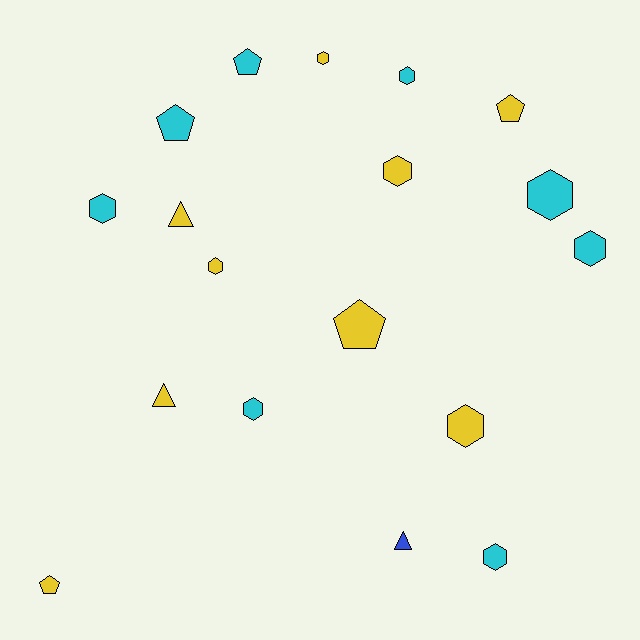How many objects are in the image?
There are 18 objects.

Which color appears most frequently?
Yellow, with 9 objects.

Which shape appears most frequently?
Hexagon, with 10 objects.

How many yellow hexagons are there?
There are 4 yellow hexagons.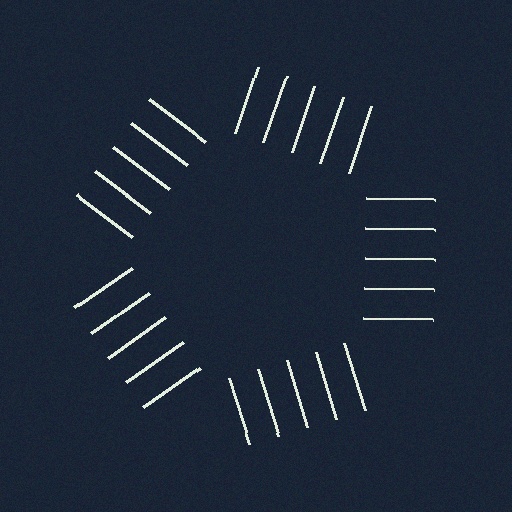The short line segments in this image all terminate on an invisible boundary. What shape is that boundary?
An illusory pentagon — the line segments terminate on its edges but no continuous stroke is drawn.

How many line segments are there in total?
25 — 5 along each of the 5 edges.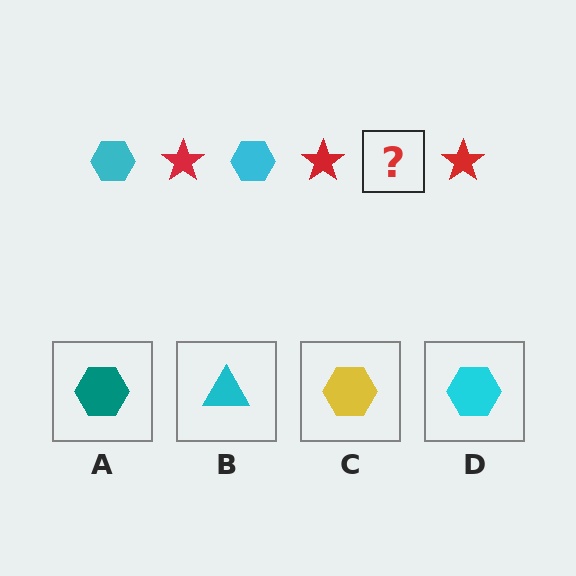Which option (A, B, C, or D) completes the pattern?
D.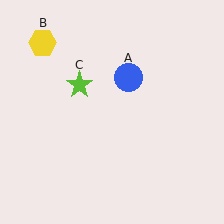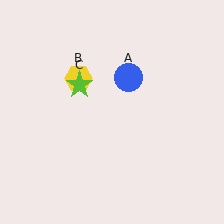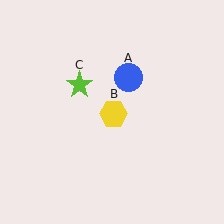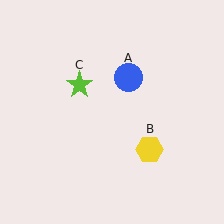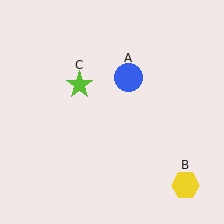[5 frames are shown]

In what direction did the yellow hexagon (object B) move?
The yellow hexagon (object B) moved down and to the right.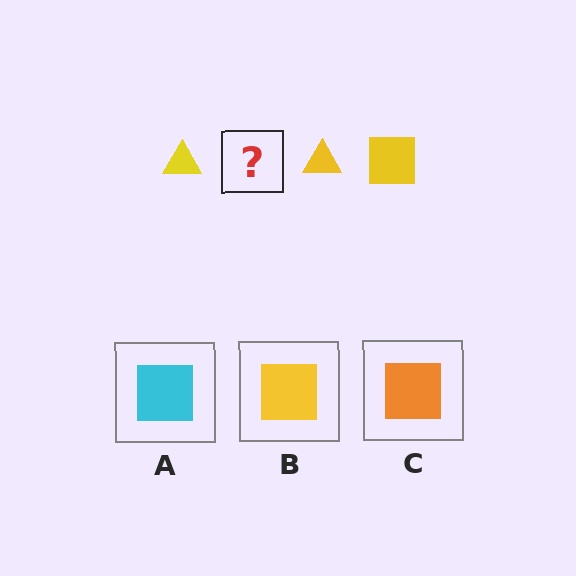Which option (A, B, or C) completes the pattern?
B.